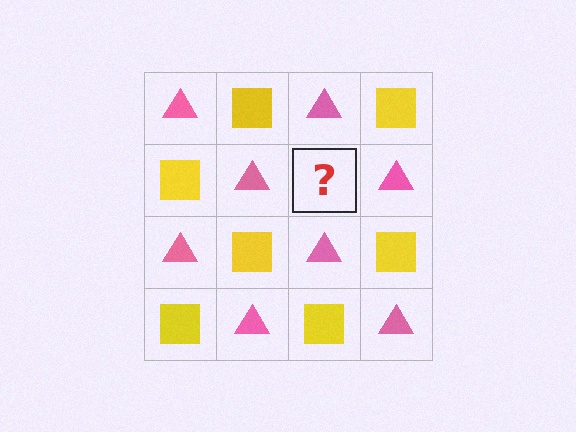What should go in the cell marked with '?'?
The missing cell should contain a yellow square.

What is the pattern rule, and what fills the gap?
The rule is that it alternates pink triangle and yellow square in a checkerboard pattern. The gap should be filled with a yellow square.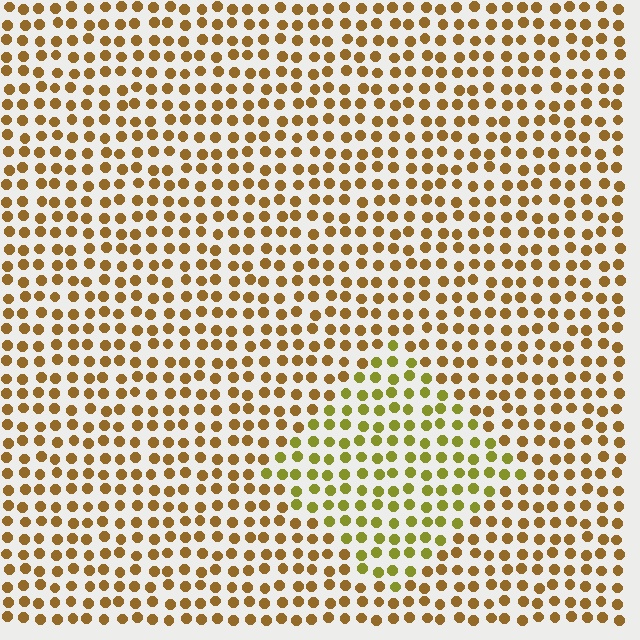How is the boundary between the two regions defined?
The boundary is defined purely by a slight shift in hue (about 32 degrees). Spacing, size, and orientation are identical on both sides.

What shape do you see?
I see a diamond.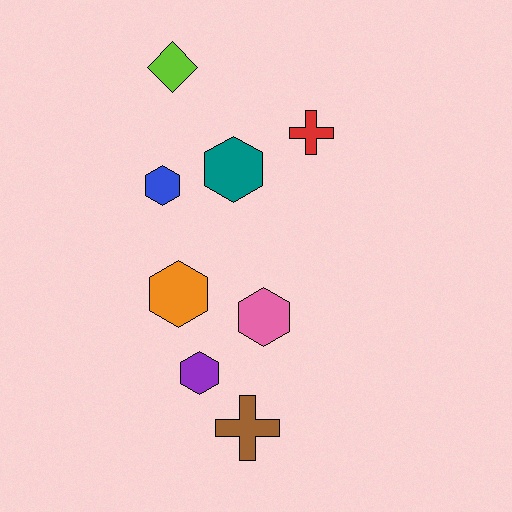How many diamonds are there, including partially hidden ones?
There is 1 diamond.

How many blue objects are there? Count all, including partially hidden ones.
There is 1 blue object.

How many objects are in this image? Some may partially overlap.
There are 8 objects.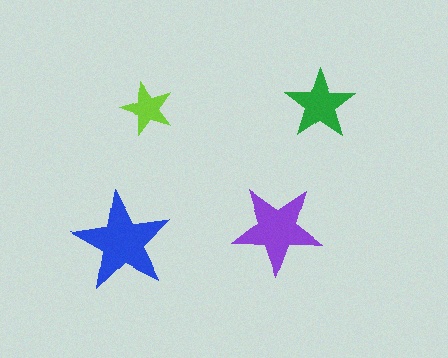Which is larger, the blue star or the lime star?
The blue one.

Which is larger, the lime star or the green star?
The green one.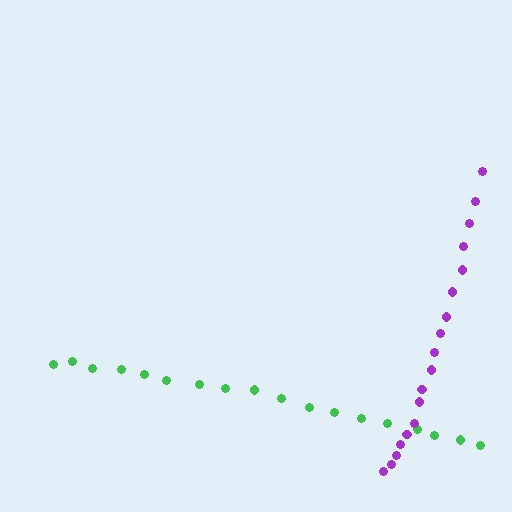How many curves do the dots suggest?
There are 2 distinct paths.